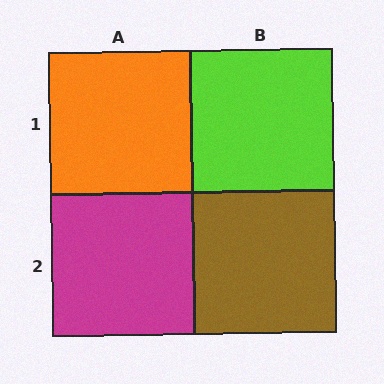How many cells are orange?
1 cell is orange.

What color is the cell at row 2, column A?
Magenta.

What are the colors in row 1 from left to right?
Orange, lime.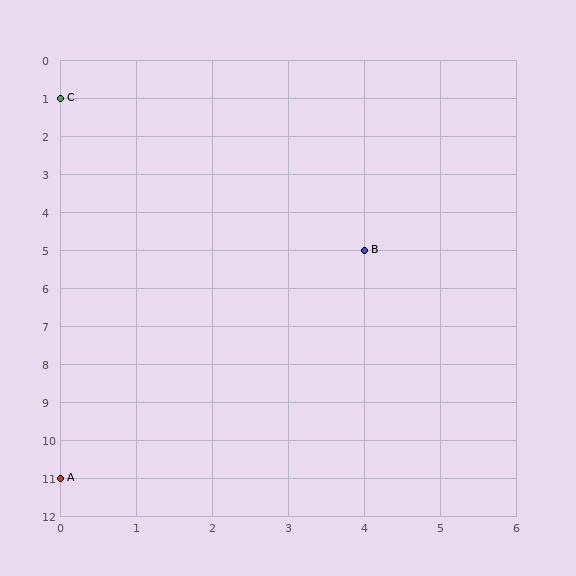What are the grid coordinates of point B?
Point B is at grid coordinates (4, 5).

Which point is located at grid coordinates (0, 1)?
Point C is at (0, 1).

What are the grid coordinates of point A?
Point A is at grid coordinates (0, 11).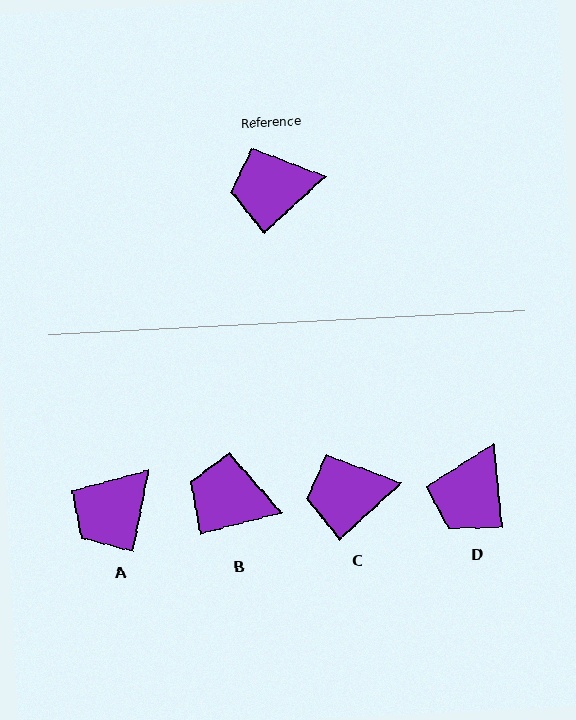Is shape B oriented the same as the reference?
No, it is off by about 28 degrees.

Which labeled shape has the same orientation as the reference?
C.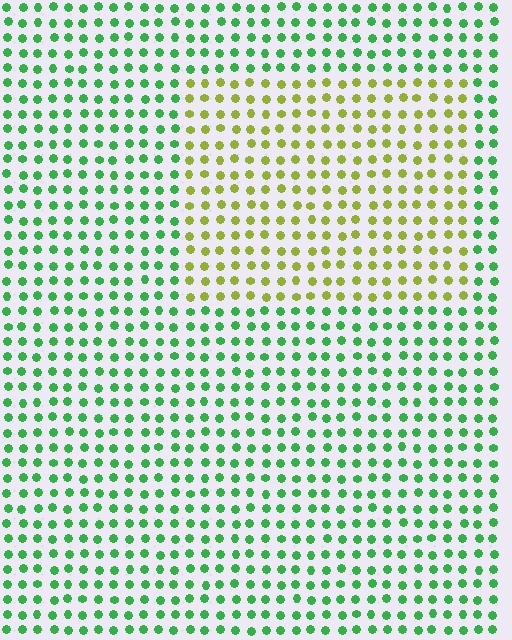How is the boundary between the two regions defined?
The boundary is defined purely by a slight shift in hue (about 54 degrees). Spacing, size, and orientation are identical on both sides.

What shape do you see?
I see a rectangle.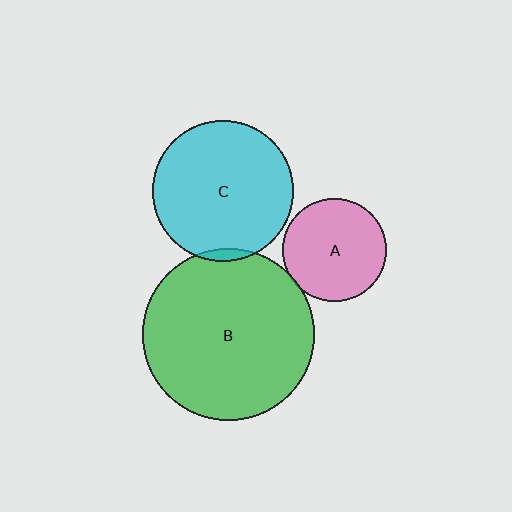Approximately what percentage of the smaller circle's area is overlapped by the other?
Approximately 5%.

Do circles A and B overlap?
Yes.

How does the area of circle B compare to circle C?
Approximately 1.5 times.